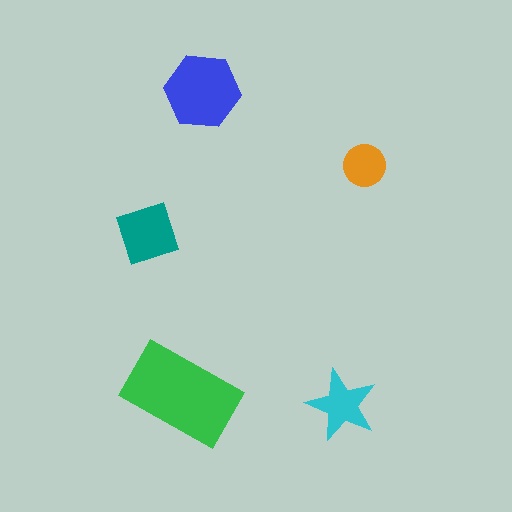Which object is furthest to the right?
The orange circle is rightmost.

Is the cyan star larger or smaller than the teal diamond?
Smaller.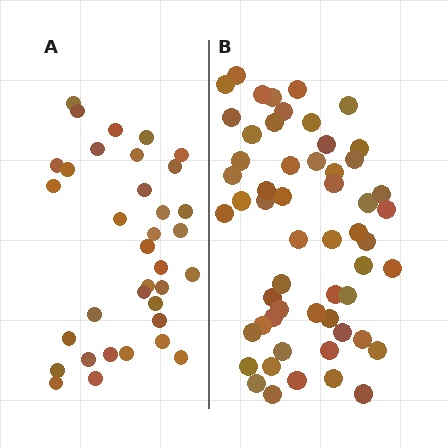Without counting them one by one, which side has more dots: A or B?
Region B (the right region) has more dots.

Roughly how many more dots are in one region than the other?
Region B has approximately 20 more dots than region A.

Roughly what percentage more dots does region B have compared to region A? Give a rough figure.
About 60% more.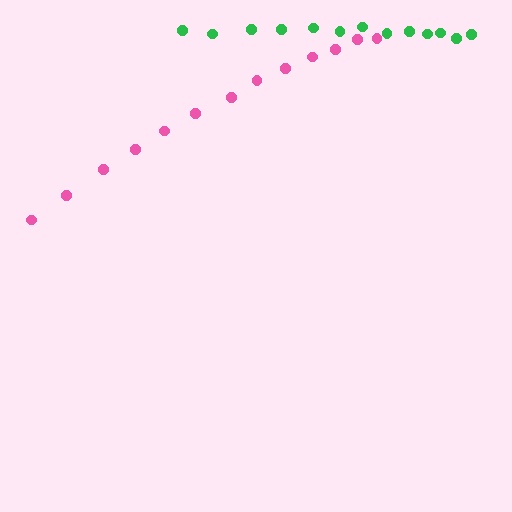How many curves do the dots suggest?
There are 2 distinct paths.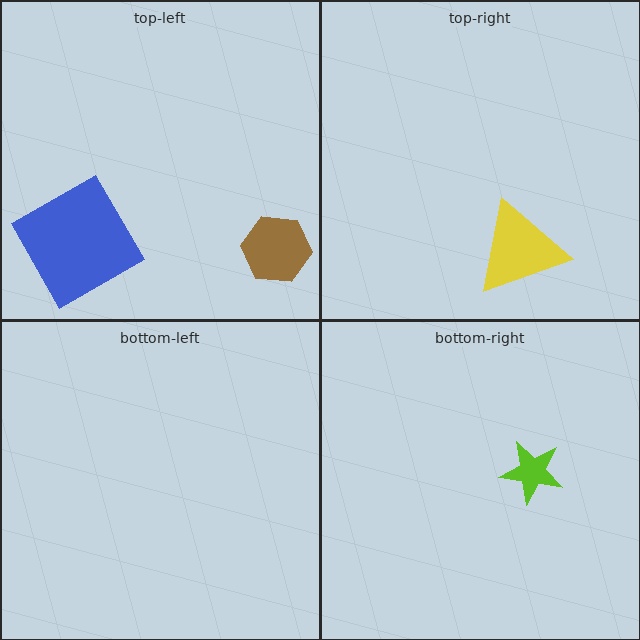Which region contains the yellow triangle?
The top-right region.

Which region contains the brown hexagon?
The top-left region.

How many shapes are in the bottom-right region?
1.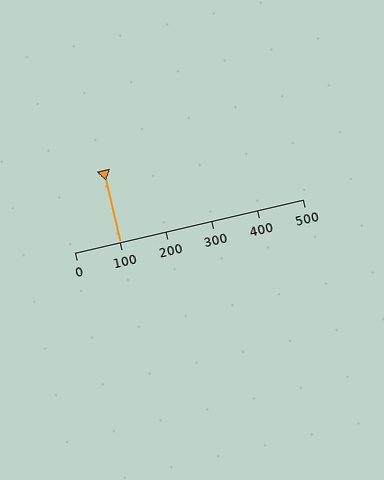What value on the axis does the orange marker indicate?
The marker indicates approximately 100.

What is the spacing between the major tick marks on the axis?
The major ticks are spaced 100 apart.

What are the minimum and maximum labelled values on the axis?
The axis runs from 0 to 500.